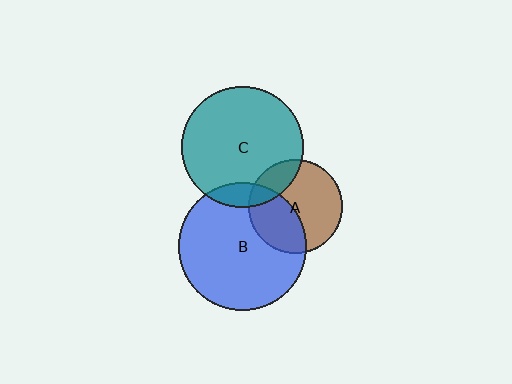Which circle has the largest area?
Circle B (blue).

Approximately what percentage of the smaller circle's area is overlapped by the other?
Approximately 10%.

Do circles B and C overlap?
Yes.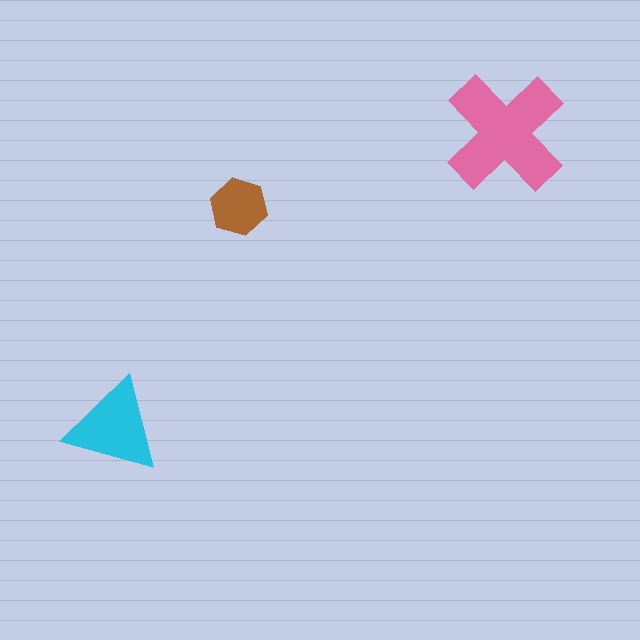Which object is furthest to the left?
The cyan triangle is leftmost.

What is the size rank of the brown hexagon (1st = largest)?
3rd.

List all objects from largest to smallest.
The pink cross, the cyan triangle, the brown hexagon.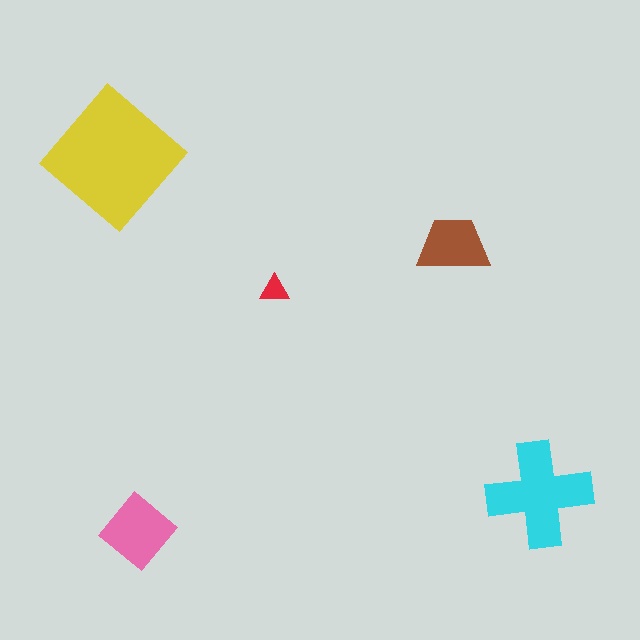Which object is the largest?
The yellow diamond.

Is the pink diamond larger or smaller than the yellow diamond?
Smaller.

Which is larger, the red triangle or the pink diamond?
The pink diamond.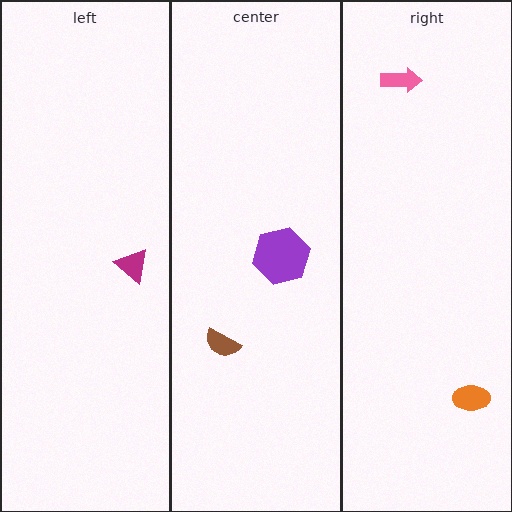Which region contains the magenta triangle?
The left region.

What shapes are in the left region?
The magenta triangle.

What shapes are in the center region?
The purple hexagon, the brown semicircle.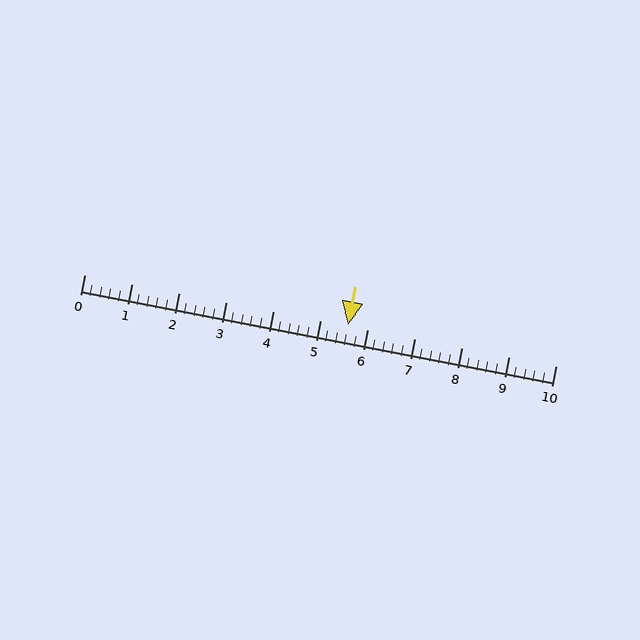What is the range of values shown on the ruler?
The ruler shows values from 0 to 10.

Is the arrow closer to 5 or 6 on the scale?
The arrow is closer to 6.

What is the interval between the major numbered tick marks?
The major tick marks are spaced 1 units apart.